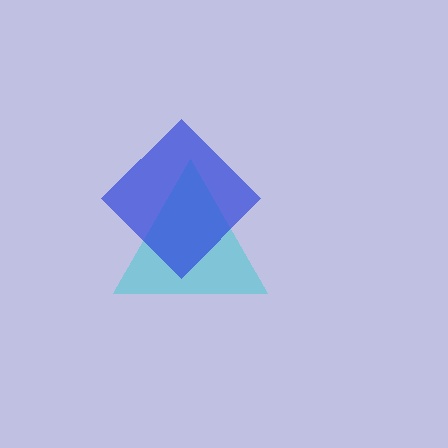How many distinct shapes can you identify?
There are 2 distinct shapes: a cyan triangle, a blue diamond.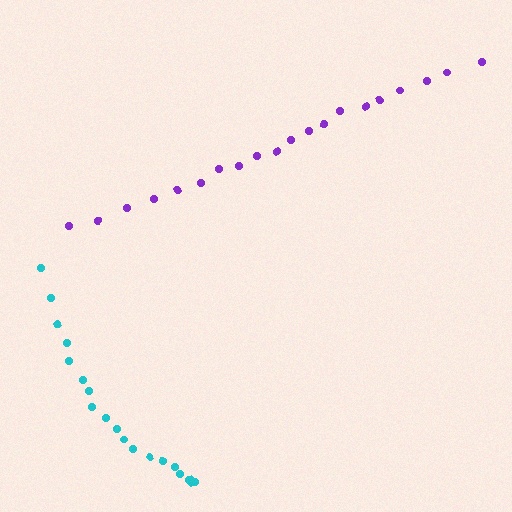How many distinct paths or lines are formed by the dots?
There are 2 distinct paths.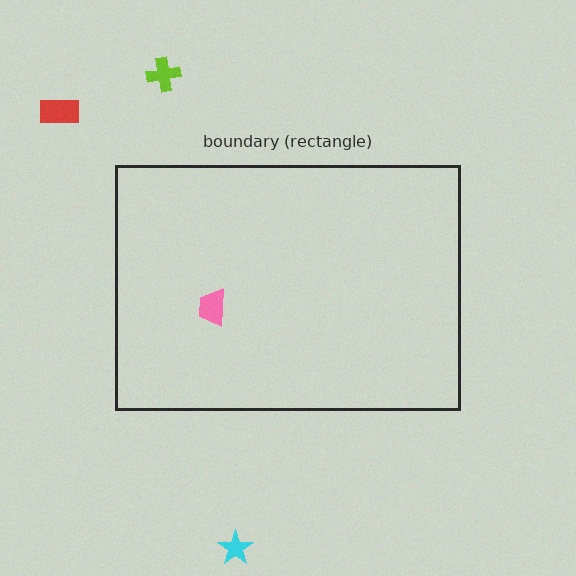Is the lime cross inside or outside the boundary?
Outside.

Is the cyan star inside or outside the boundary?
Outside.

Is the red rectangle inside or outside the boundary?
Outside.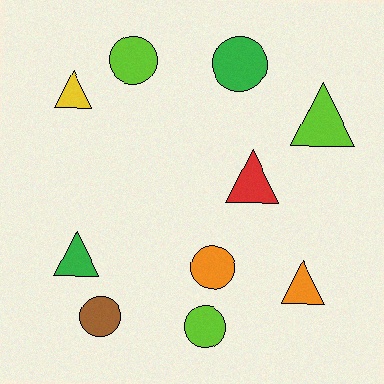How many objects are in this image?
There are 10 objects.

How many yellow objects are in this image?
There is 1 yellow object.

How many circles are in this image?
There are 5 circles.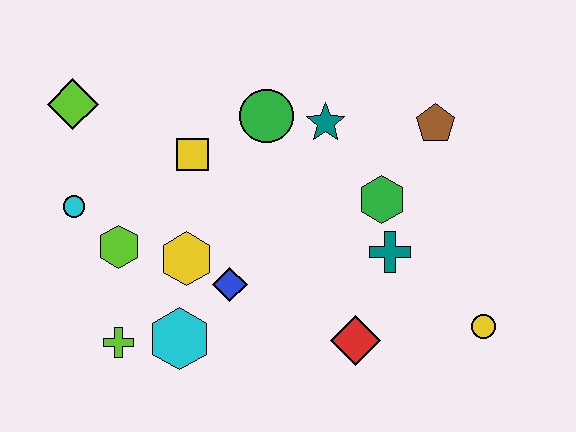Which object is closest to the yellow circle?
The teal cross is closest to the yellow circle.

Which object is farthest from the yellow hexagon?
The yellow circle is farthest from the yellow hexagon.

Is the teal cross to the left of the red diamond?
No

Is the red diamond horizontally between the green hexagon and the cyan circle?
Yes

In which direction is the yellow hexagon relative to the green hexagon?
The yellow hexagon is to the left of the green hexagon.